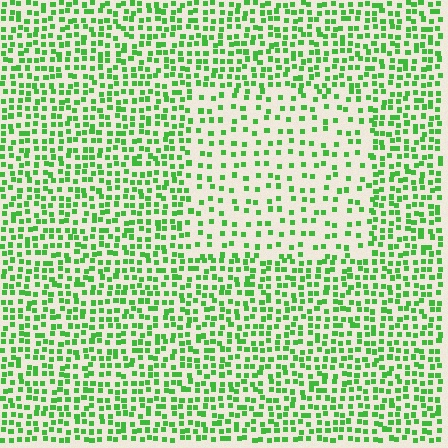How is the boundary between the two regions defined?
The boundary is defined by a change in element density (approximately 2.0x ratio). All elements are the same color, size, and shape.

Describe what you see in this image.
The image contains small green elements arranged at two different densities. A rectangle-shaped region is visible where the elements are less densely packed than the surrounding area.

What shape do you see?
I see a rectangle.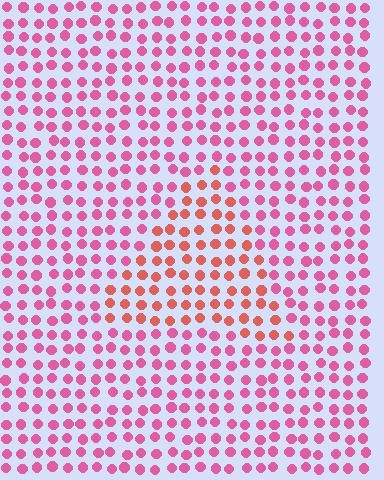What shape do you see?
I see a triangle.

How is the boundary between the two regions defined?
The boundary is defined purely by a slight shift in hue (about 34 degrees). Spacing, size, and orientation are identical on both sides.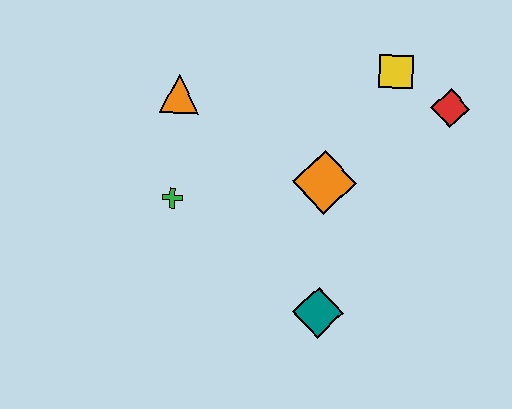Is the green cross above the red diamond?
No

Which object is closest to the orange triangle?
The green cross is closest to the orange triangle.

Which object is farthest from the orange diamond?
The orange triangle is farthest from the orange diamond.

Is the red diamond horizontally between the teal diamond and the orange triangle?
No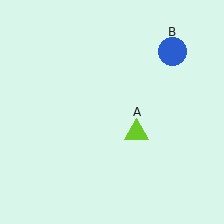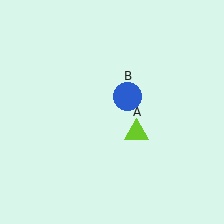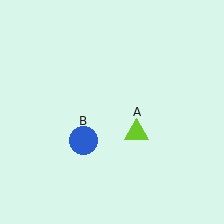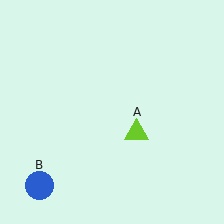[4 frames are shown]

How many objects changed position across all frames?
1 object changed position: blue circle (object B).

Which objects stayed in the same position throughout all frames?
Lime triangle (object A) remained stationary.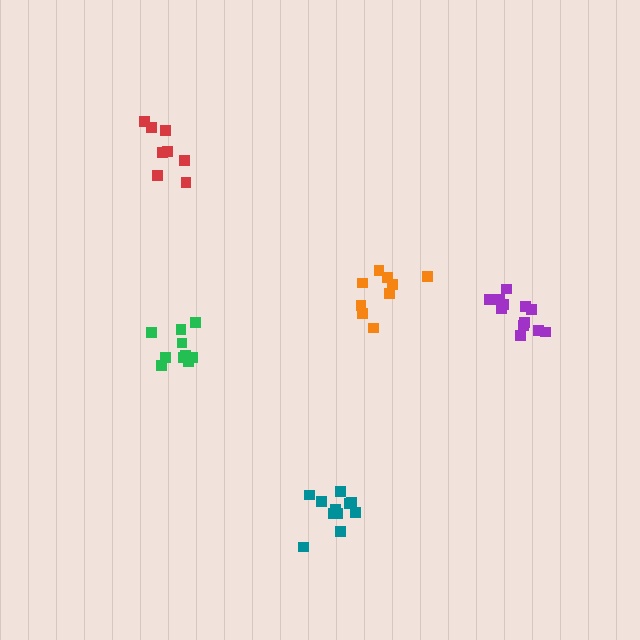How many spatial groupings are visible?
There are 5 spatial groupings.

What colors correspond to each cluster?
The clusters are colored: orange, teal, red, green, purple.